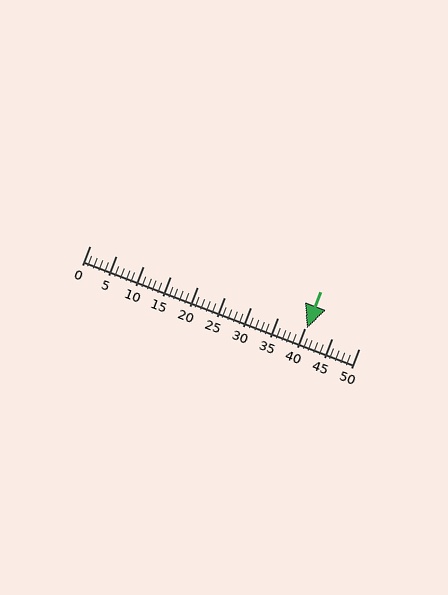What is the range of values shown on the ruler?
The ruler shows values from 0 to 50.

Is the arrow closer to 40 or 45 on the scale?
The arrow is closer to 40.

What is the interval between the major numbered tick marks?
The major tick marks are spaced 5 units apart.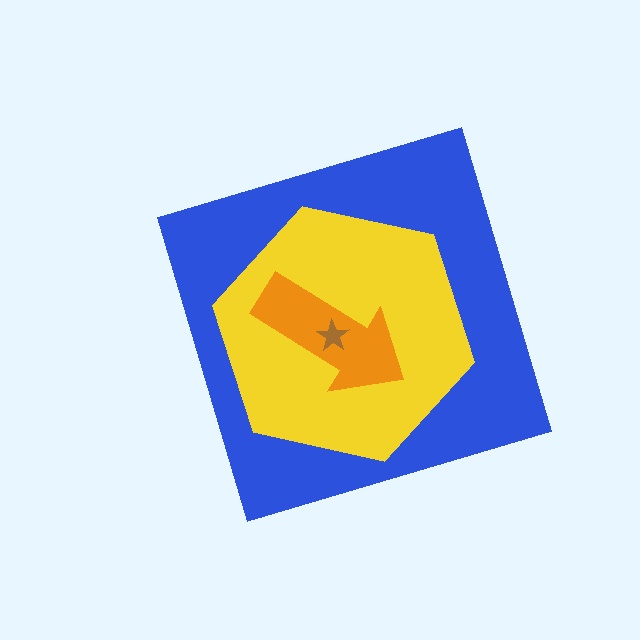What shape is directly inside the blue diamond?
The yellow hexagon.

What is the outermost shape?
The blue diamond.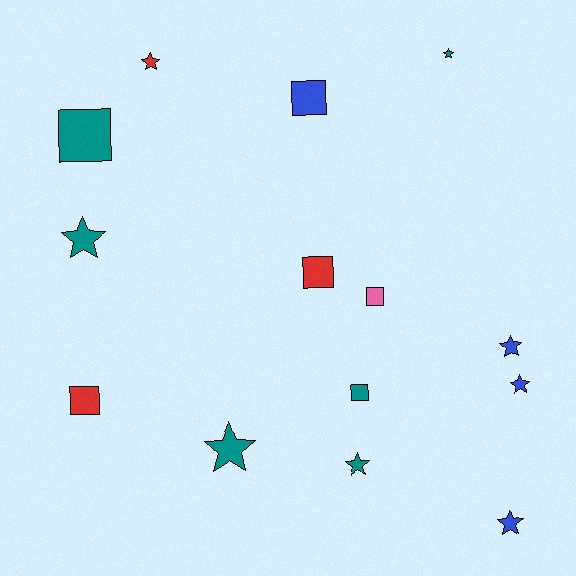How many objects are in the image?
There are 14 objects.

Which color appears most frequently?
Teal, with 6 objects.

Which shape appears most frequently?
Star, with 8 objects.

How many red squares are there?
There are 2 red squares.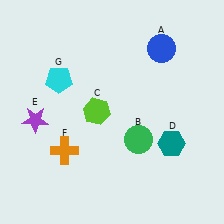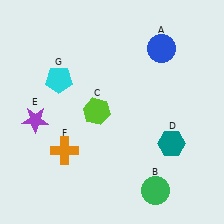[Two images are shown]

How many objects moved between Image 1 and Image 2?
1 object moved between the two images.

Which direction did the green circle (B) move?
The green circle (B) moved down.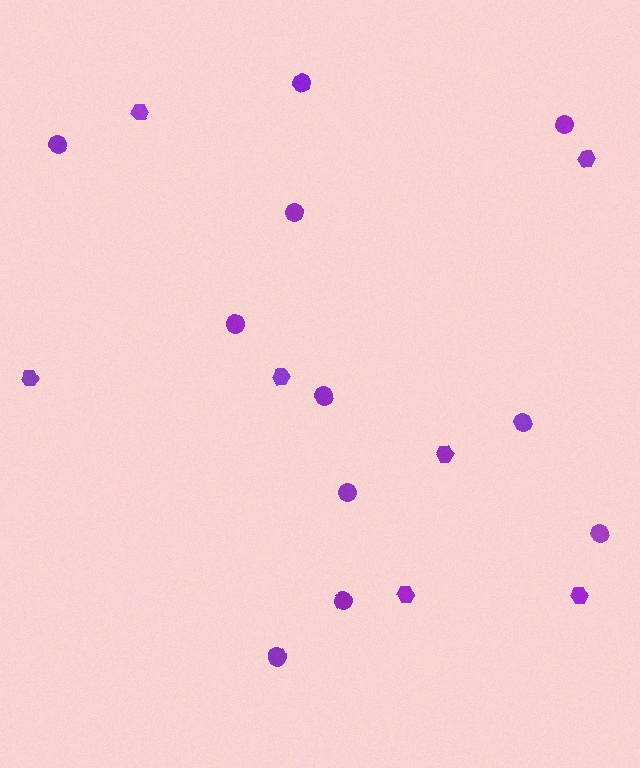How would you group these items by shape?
There are 2 groups: one group of circles (11) and one group of hexagons (7).